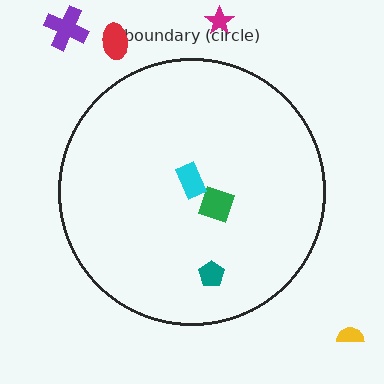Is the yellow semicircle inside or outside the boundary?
Outside.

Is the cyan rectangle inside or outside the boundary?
Inside.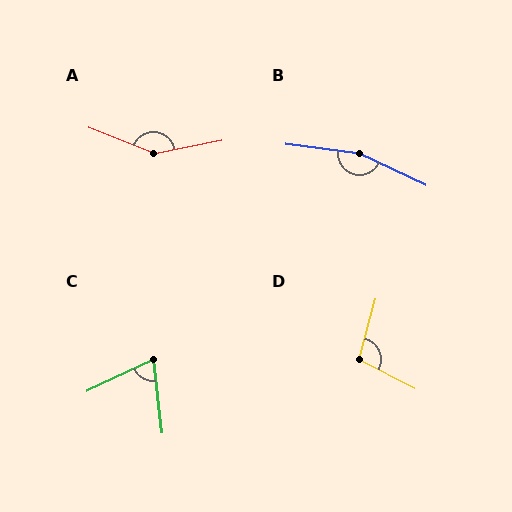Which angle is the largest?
B, at approximately 162 degrees.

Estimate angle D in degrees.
Approximately 102 degrees.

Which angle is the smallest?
C, at approximately 71 degrees.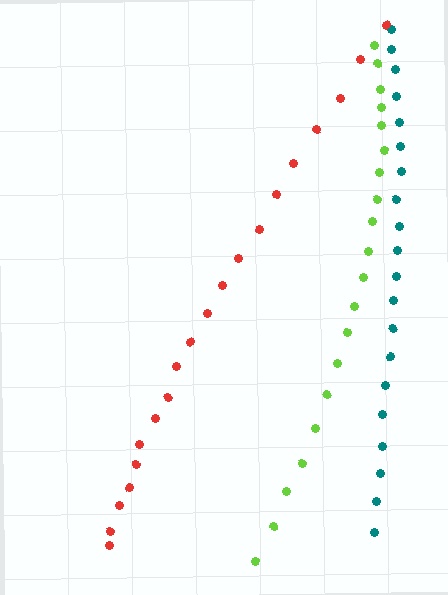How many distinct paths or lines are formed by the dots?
There are 3 distinct paths.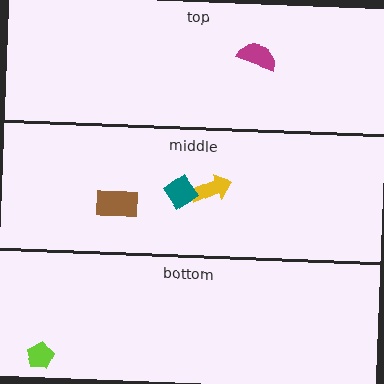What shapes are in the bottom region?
The lime pentagon.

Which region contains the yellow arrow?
The middle region.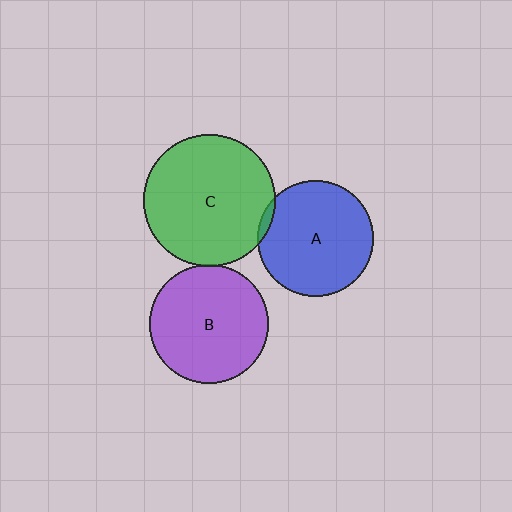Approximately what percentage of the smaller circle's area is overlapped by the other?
Approximately 5%.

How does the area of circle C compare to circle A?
Approximately 1.3 times.